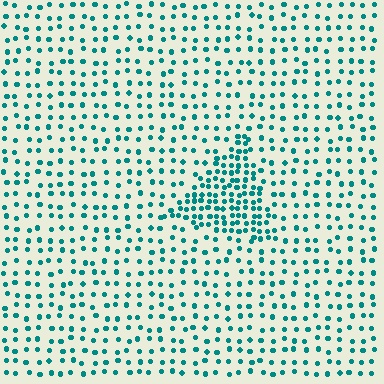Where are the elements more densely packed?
The elements are more densely packed inside the triangle boundary.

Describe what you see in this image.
The image contains small teal elements arranged at two different densities. A triangle-shaped region is visible where the elements are more densely packed than the surrounding area.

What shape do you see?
I see a triangle.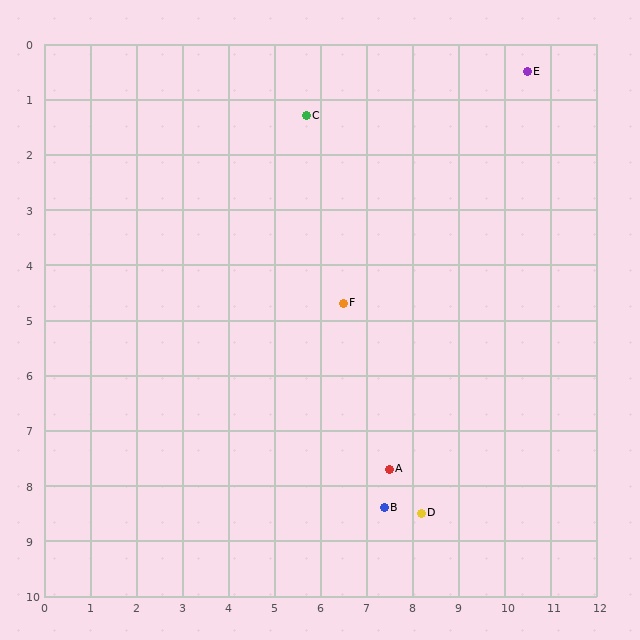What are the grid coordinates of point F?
Point F is at approximately (6.5, 4.7).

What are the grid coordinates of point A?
Point A is at approximately (7.5, 7.7).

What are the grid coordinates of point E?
Point E is at approximately (10.5, 0.5).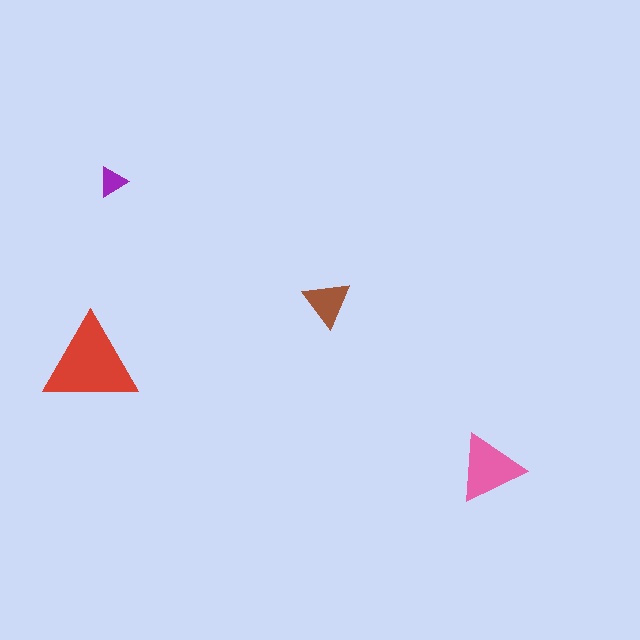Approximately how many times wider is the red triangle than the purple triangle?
About 3 times wider.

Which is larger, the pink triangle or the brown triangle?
The pink one.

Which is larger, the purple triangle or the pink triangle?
The pink one.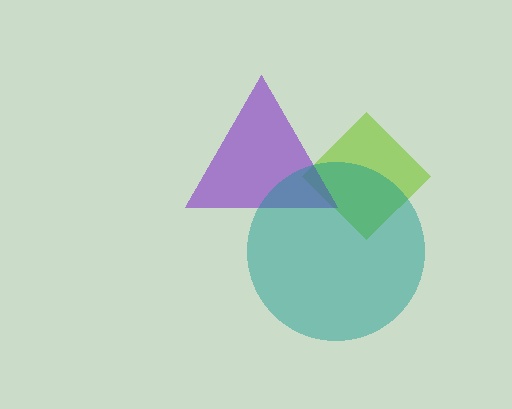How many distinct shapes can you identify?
There are 3 distinct shapes: a lime diamond, a purple triangle, a teal circle.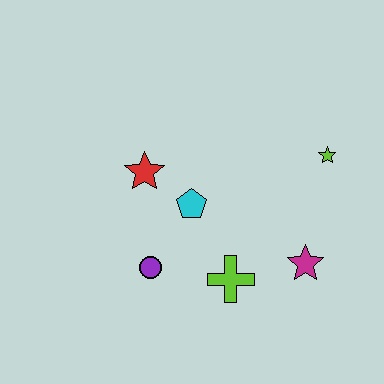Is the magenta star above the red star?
No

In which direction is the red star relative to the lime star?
The red star is to the left of the lime star.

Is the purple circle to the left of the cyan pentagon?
Yes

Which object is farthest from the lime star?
The purple circle is farthest from the lime star.